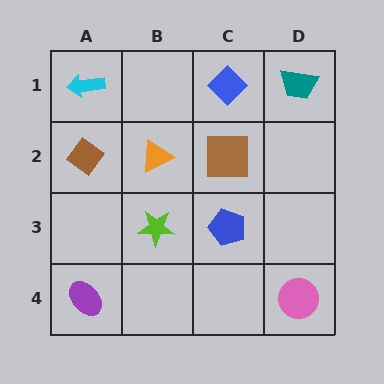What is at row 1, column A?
A cyan arrow.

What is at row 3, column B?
A lime star.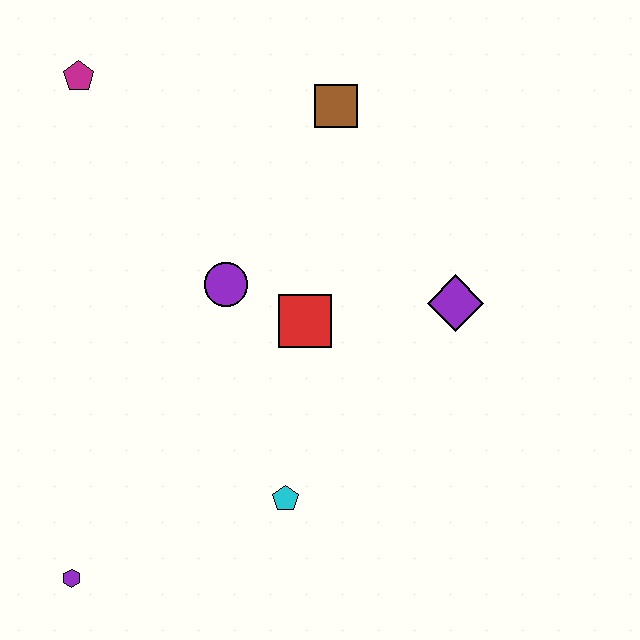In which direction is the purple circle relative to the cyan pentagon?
The purple circle is above the cyan pentagon.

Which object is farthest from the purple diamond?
The purple hexagon is farthest from the purple diamond.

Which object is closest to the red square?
The purple circle is closest to the red square.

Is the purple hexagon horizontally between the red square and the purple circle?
No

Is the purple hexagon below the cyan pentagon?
Yes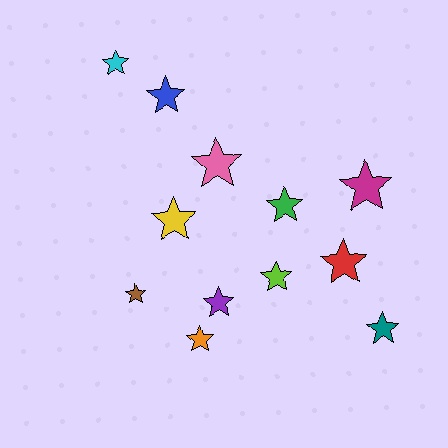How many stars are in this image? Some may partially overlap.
There are 12 stars.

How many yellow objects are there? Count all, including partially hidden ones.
There is 1 yellow object.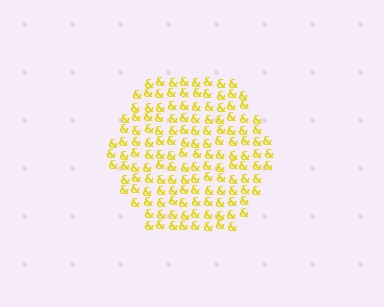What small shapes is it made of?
It is made of small ampersands.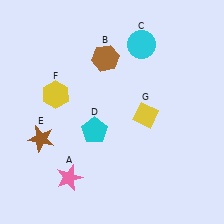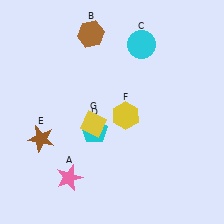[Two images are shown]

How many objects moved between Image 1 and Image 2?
3 objects moved between the two images.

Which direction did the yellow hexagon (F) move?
The yellow hexagon (F) moved right.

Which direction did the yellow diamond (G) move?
The yellow diamond (G) moved left.